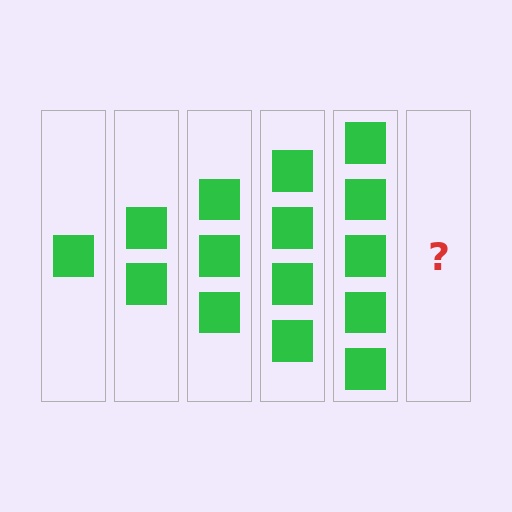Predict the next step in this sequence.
The next step is 6 squares.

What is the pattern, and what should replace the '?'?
The pattern is that each step adds one more square. The '?' should be 6 squares.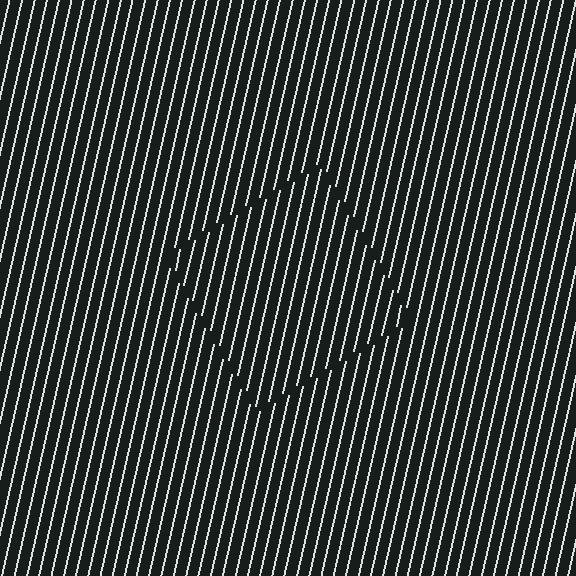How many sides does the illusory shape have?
4 sides — the line-ends trace a square.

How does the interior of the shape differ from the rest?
The interior of the shape contains the same grating, shifted by half a period — the contour is defined by the phase discontinuity where line-ends from the inner and outer gratings abut.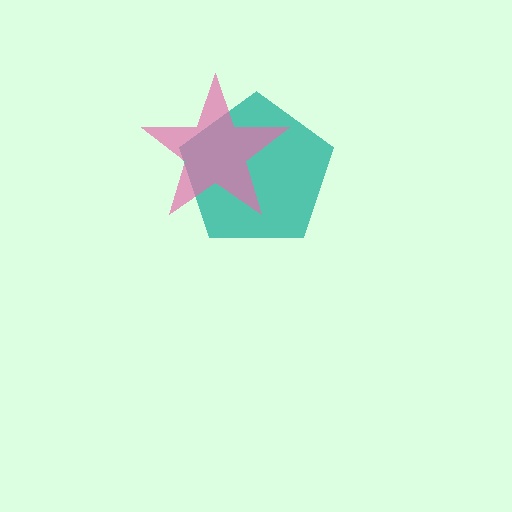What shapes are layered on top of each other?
The layered shapes are: a teal pentagon, a pink star.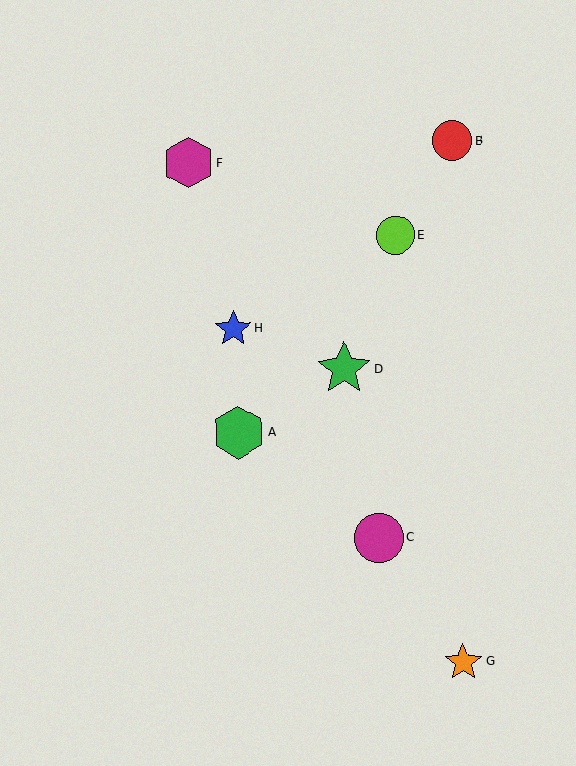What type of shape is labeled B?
Shape B is a red circle.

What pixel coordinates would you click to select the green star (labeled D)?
Click at (344, 369) to select the green star D.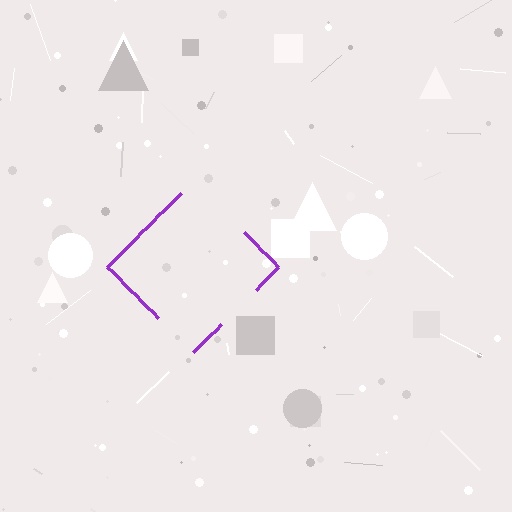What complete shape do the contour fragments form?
The contour fragments form a diamond.